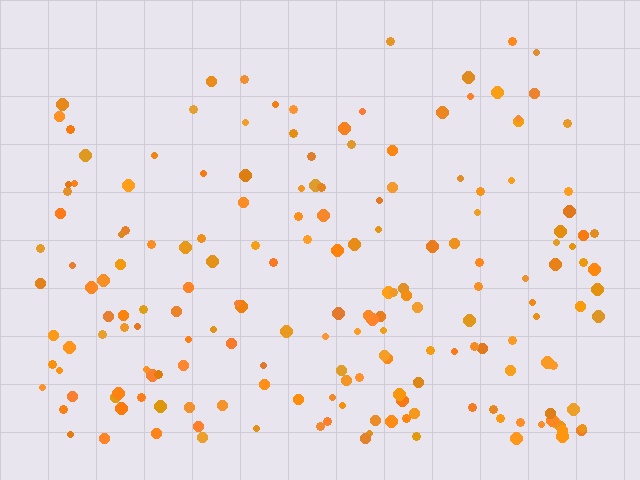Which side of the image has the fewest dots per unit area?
The top.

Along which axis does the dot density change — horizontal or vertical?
Vertical.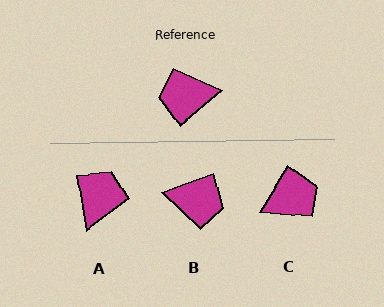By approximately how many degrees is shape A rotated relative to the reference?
Approximately 120 degrees clockwise.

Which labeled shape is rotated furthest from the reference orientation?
C, about 161 degrees away.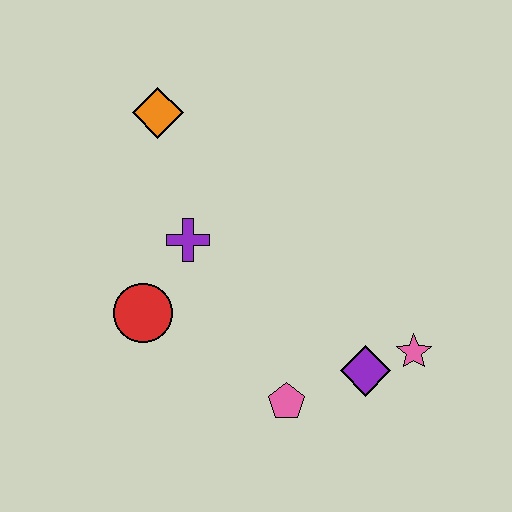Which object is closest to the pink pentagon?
The purple diamond is closest to the pink pentagon.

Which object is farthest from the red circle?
The pink star is farthest from the red circle.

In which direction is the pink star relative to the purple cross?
The pink star is to the right of the purple cross.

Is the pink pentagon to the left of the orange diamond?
No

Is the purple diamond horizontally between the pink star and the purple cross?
Yes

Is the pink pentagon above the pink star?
No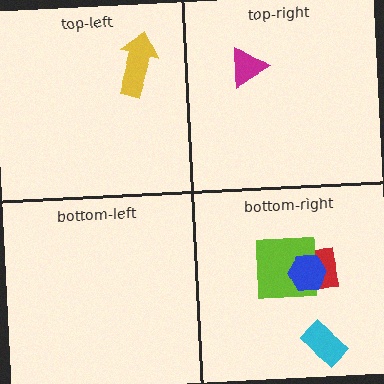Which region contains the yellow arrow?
The top-left region.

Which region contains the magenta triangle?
The top-right region.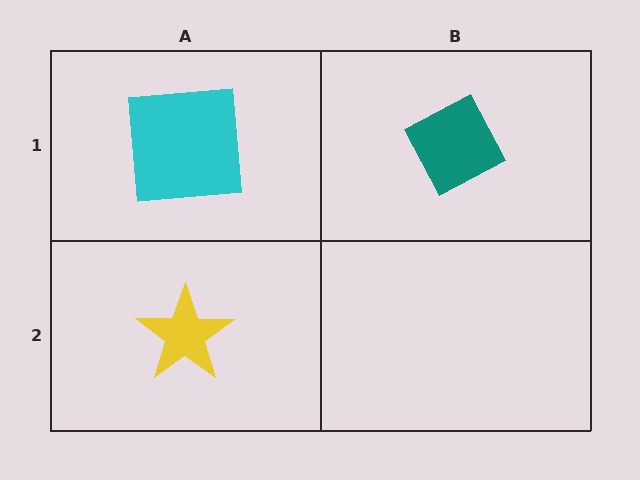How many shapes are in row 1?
2 shapes.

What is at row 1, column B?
A teal diamond.